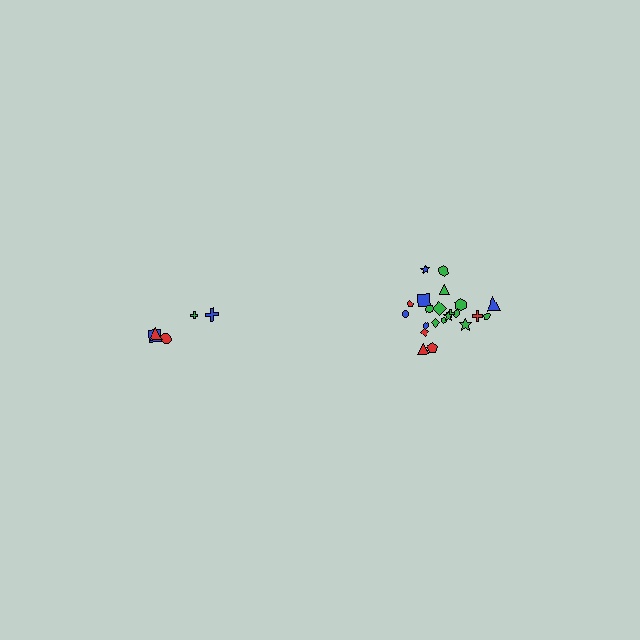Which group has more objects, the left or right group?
The right group.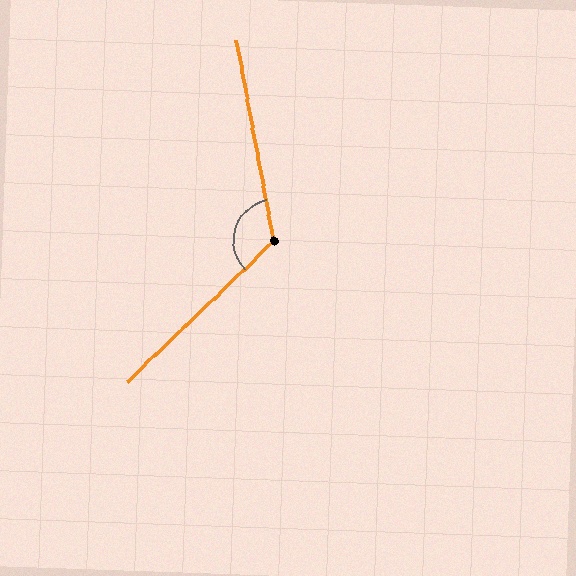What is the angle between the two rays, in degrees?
Approximately 123 degrees.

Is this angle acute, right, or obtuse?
It is obtuse.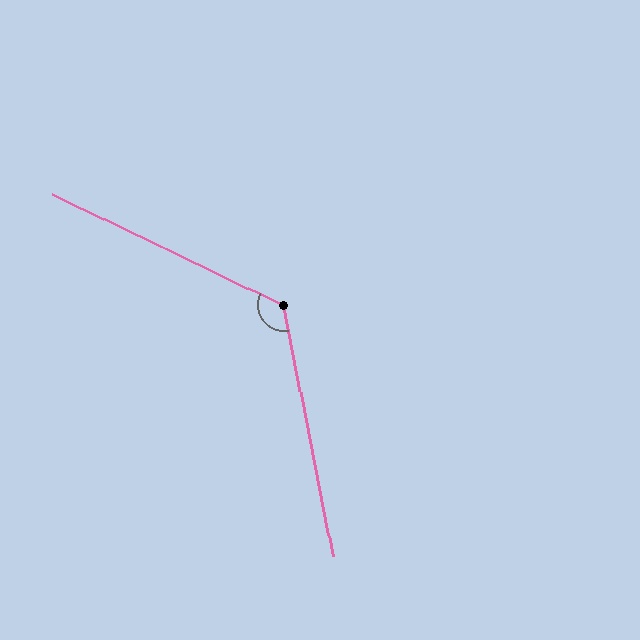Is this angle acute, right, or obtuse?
It is obtuse.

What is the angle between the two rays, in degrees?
Approximately 127 degrees.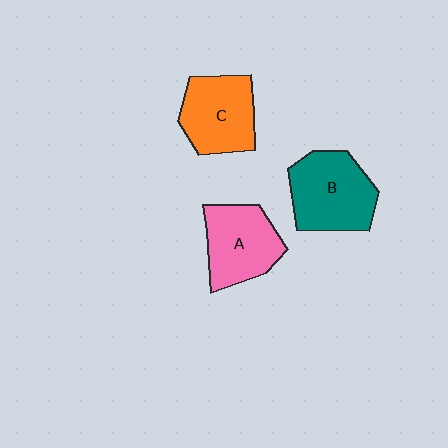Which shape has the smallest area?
Shape A (pink).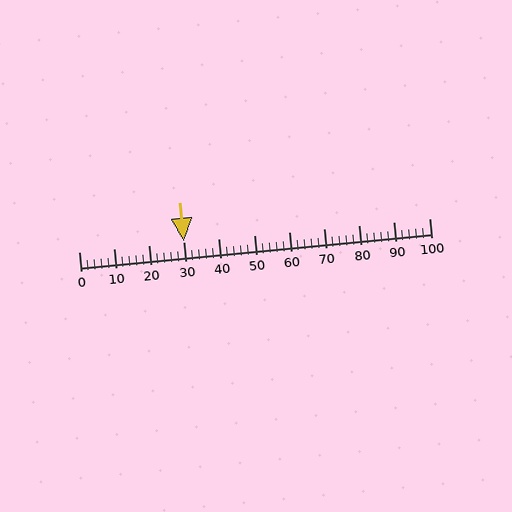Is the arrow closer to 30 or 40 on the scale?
The arrow is closer to 30.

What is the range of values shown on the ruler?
The ruler shows values from 0 to 100.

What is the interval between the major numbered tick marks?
The major tick marks are spaced 10 units apart.